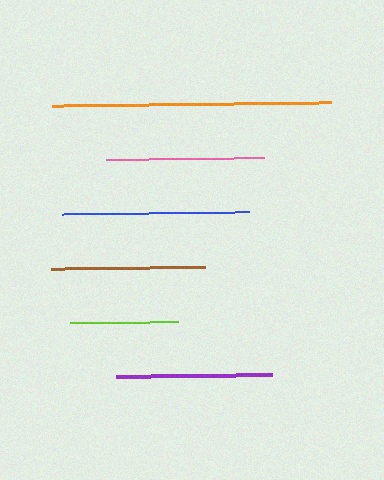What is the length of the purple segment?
The purple segment is approximately 156 pixels long.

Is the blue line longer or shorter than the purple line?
The blue line is longer than the purple line.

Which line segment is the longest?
The orange line is the longest at approximately 279 pixels.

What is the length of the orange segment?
The orange segment is approximately 279 pixels long.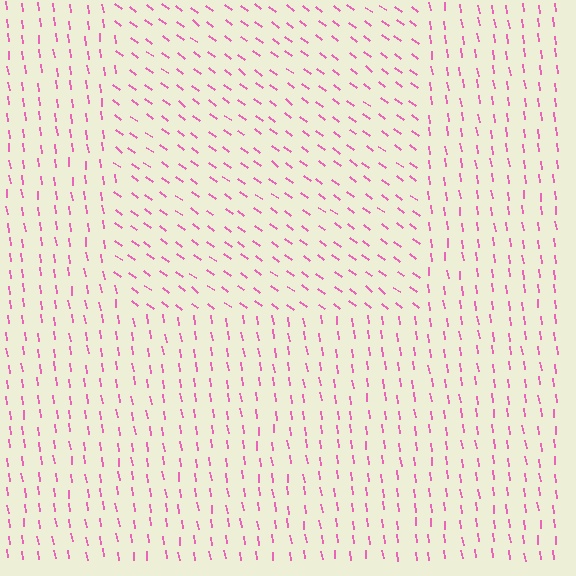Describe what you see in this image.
The image is filled with small pink line segments. A rectangle region in the image has lines oriented differently from the surrounding lines, creating a visible texture boundary.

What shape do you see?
I see a rectangle.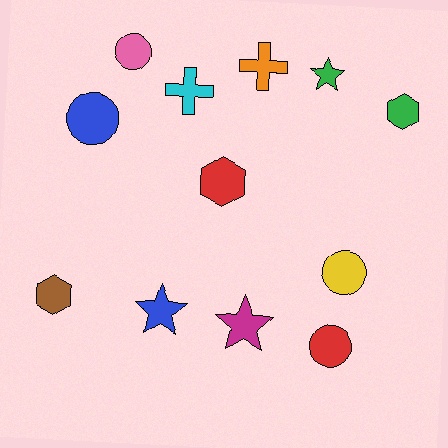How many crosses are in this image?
There are 2 crosses.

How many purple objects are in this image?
There are no purple objects.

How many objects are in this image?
There are 12 objects.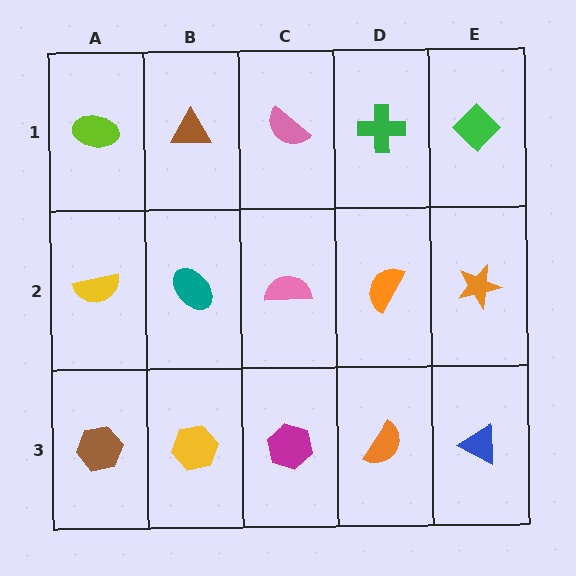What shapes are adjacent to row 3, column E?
An orange star (row 2, column E), an orange semicircle (row 3, column D).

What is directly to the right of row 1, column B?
A pink semicircle.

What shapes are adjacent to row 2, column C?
A pink semicircle (row 1, column C), a magenta hexagon (row 3, column C), a teal ellipse (row 2, column B), an orange semicircle (row 2, column D).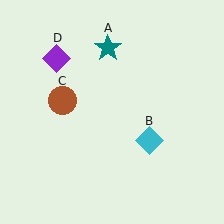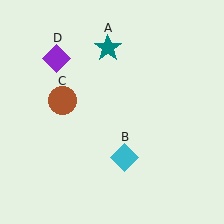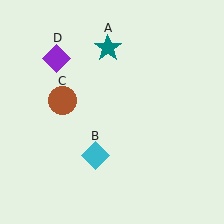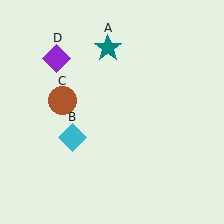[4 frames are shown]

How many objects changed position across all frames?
1 object changed position: cyan diamond (object B).